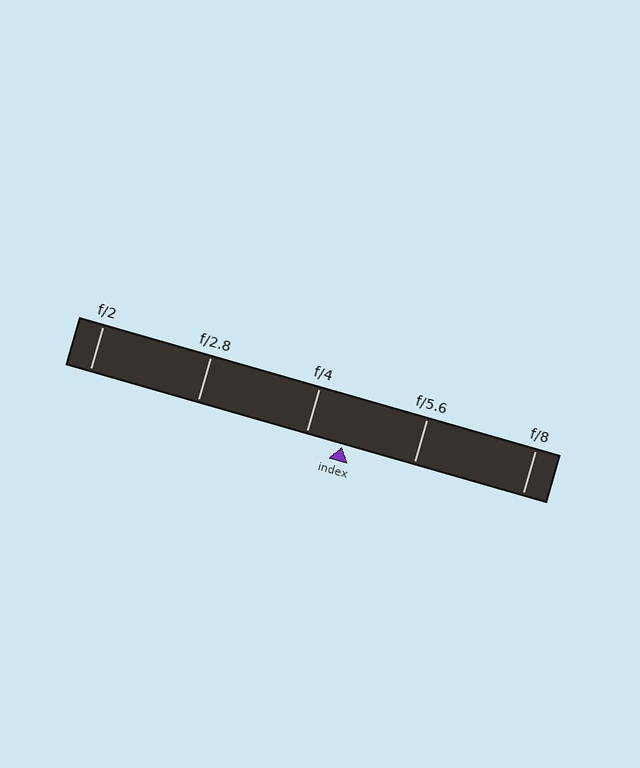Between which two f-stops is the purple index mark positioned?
The index mark is between f/4 and f/5.6.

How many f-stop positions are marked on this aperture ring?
There are 5 f-stop positions marked.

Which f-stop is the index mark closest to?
The index mark is closest to f/4.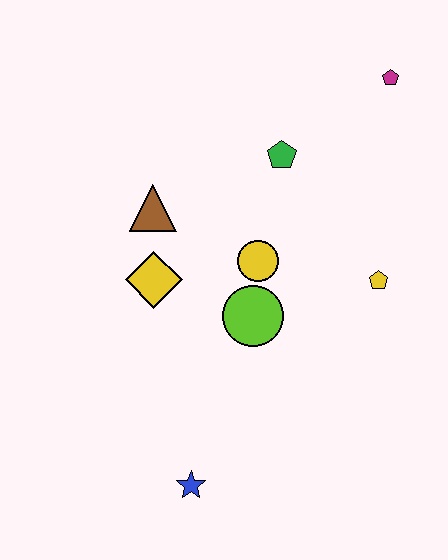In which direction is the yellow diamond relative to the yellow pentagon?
The yellow diamond is to the left of the yellow pentagon.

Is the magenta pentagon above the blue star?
Yes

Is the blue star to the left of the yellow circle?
Yes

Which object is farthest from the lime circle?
The magenta pentagon is farthest from the lime circle.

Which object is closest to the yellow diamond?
The brown triangle is closest to the yellow diamond.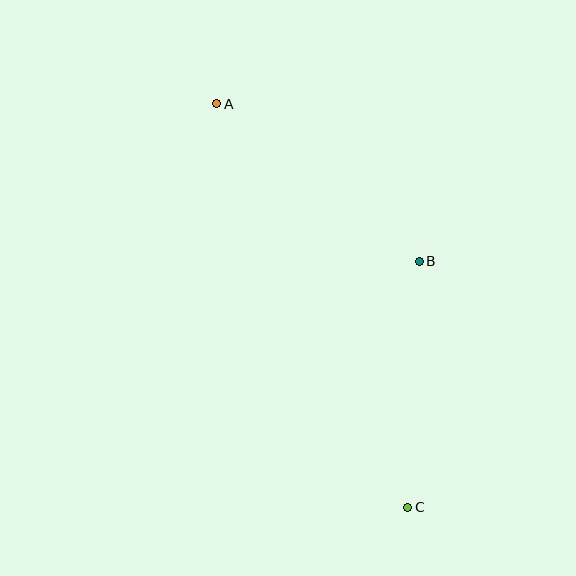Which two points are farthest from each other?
Points A and C are farthest from each other.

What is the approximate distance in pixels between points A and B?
The distance between A and B is approximately 257 pixels.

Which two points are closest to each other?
Points B and C are closest to each other.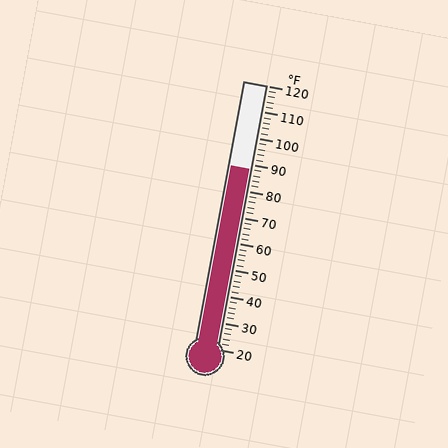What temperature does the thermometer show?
The thermometer shows approximately 88°F.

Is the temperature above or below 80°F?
The temperature is above 80°F.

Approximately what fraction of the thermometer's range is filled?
The thermometer is filled to approximately 70% of its range.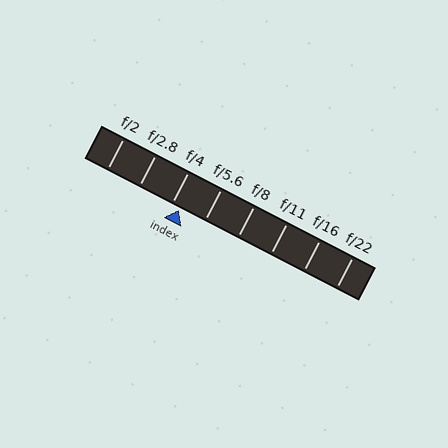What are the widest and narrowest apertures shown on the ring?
The widest aperture shown is f/2 and the narrowest is f/22.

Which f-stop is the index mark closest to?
The index mark is closest to f/4.